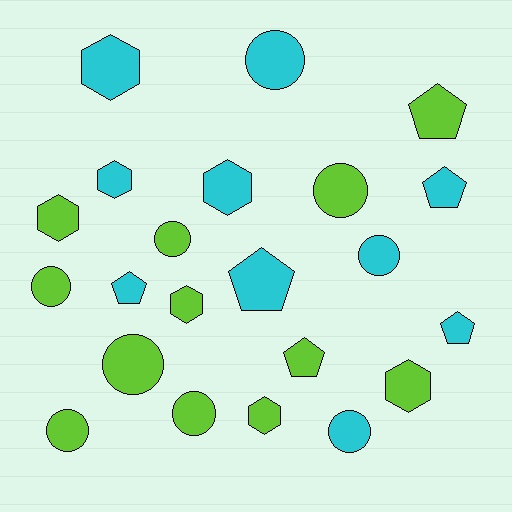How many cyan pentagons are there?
There are 4 cyan pentagons.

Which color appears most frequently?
Lime, with 12 objects.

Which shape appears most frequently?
Circle, with 9 objects.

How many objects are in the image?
There are 22 objects.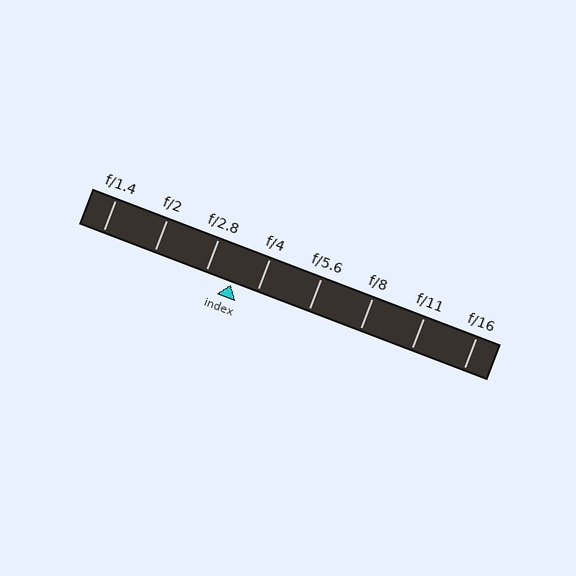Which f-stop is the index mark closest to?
The index mark is closest to f/4.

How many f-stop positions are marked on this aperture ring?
There are 8 f-stop positions marked.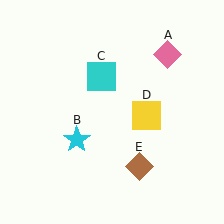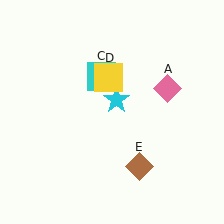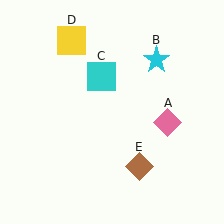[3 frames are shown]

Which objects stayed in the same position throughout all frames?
Cyan square (object C) and brown diamond (object E) remained stationary.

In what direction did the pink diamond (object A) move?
The pink diamond (object A) moved down.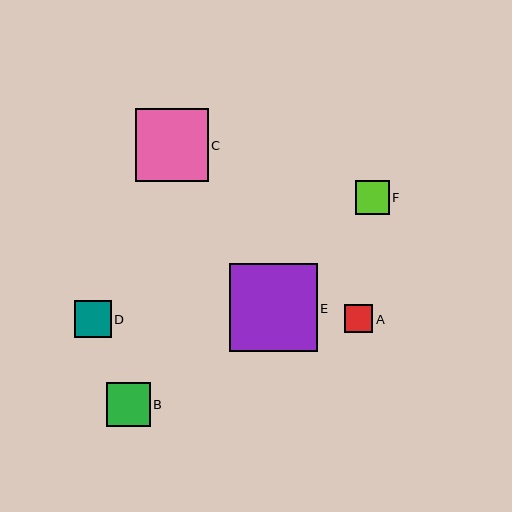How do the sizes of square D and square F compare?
Square D and square F are approximately the same size.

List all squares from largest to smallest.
From largest to smallest: E, C, B, D, F, A.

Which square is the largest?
Square E is the largest with a size of approximately 88 pixels.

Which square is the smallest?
Square A is the smallest with a size of approximately 28 pixels.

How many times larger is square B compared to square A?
Square B is approximately 1.6 times the size of square A.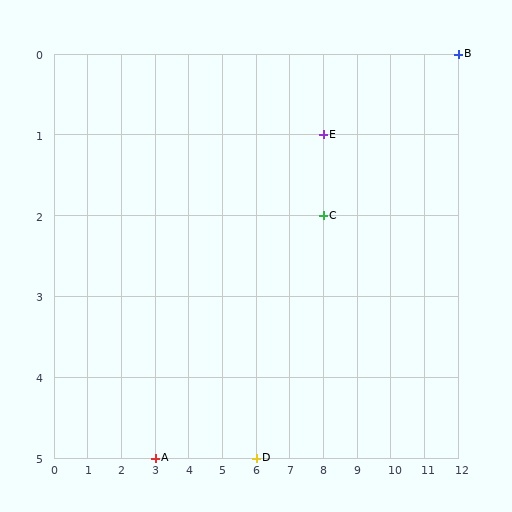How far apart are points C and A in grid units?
Points C and A are 5 columns and 3 rows apart (about 5.8 grid units diagonally).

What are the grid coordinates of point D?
Point D is at grid coordinates (6, 5).